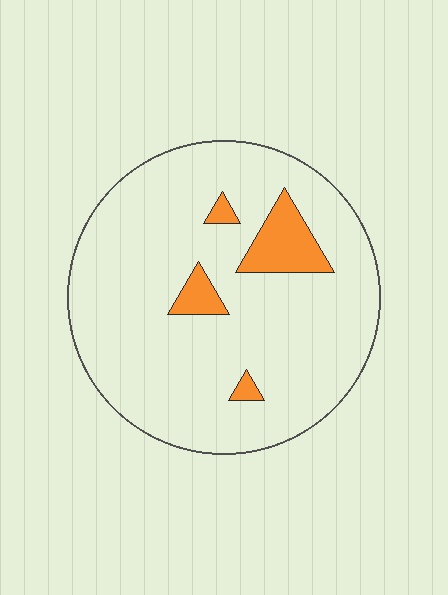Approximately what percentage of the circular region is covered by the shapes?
Approximately 10%.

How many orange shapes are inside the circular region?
4.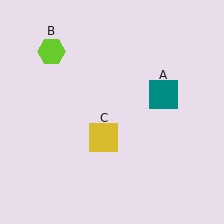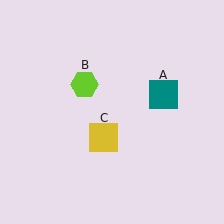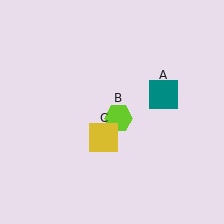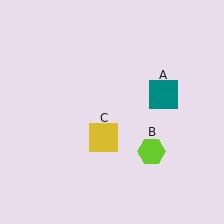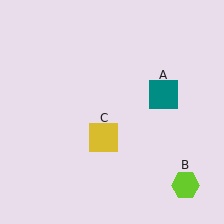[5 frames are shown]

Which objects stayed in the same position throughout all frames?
Teal square (object A) and yellow square (object C) remained stationary.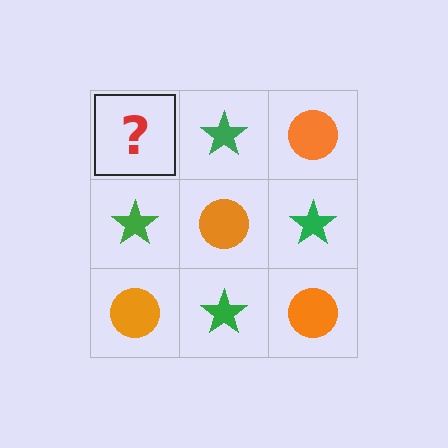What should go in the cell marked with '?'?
The missing cell should contain an orange circle.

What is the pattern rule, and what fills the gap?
The rule is that it alternates orange circle and green star in a checkerboard pattern. The gap should be filled with an orange circle.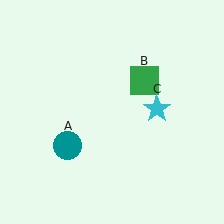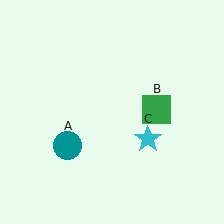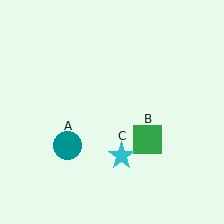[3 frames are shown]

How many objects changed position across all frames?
2 objects changed position: green square (object B), cyan star (object C).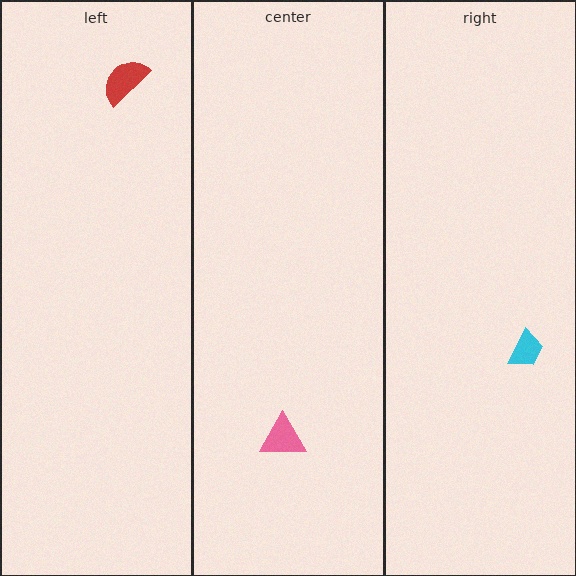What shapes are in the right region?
The cyan trapezoid.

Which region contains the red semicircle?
The left region.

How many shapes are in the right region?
1.